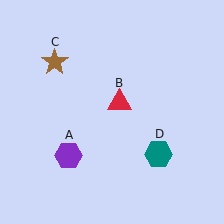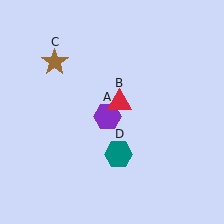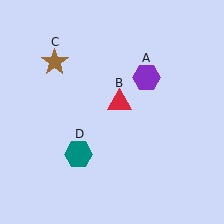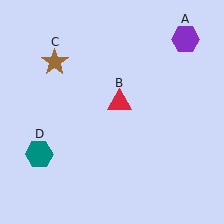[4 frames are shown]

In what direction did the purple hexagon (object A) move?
The purple hexagon (object A) moved up and to the right.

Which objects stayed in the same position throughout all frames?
Red triangle (object B) and brown star (object C) remained stationary.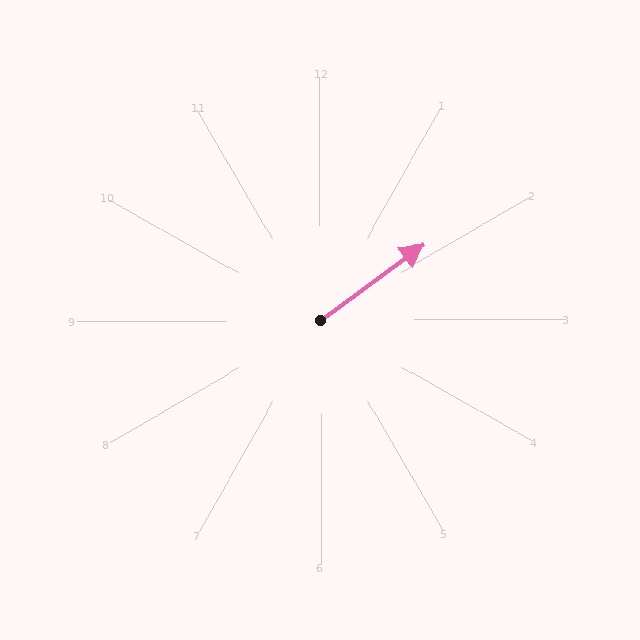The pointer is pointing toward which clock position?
Roughly 2 o'clock.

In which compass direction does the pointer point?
Northeast.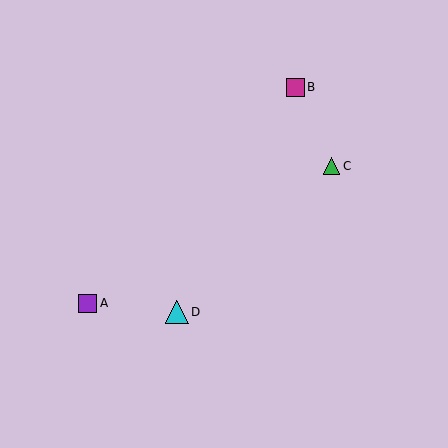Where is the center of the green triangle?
The center of the green triangle is at (331, 166).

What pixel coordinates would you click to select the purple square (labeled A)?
Click at (88, 303) to select the purple square A.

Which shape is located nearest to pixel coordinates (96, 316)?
The purple square (labeled A) at (88, 303) is nearest to that location.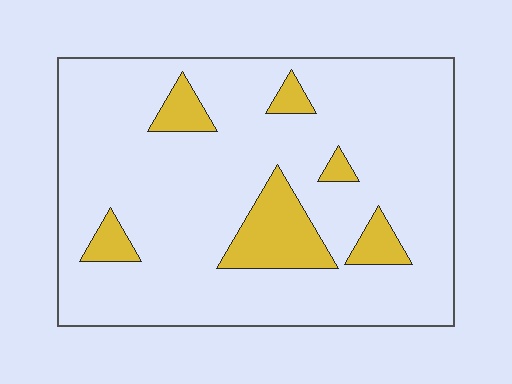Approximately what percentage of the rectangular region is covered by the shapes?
Approximately 15%.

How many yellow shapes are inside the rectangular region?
6.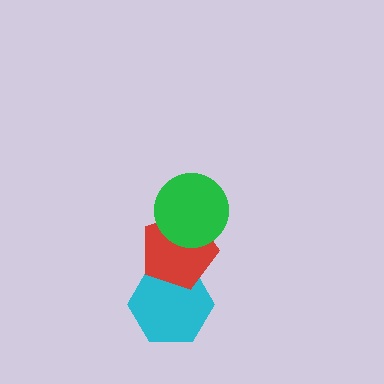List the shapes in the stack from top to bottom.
From top to bottom: the green circle, the red pentagon, the cyan hexagon.